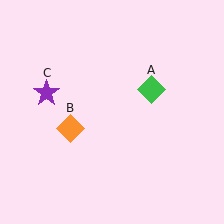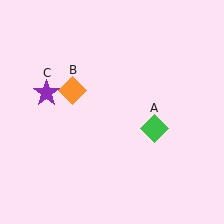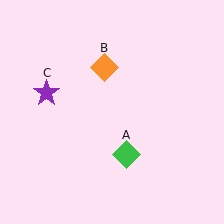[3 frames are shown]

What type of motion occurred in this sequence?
The green diamond (object A), orange diamond (object B) rotated clockwise around the center of the scene.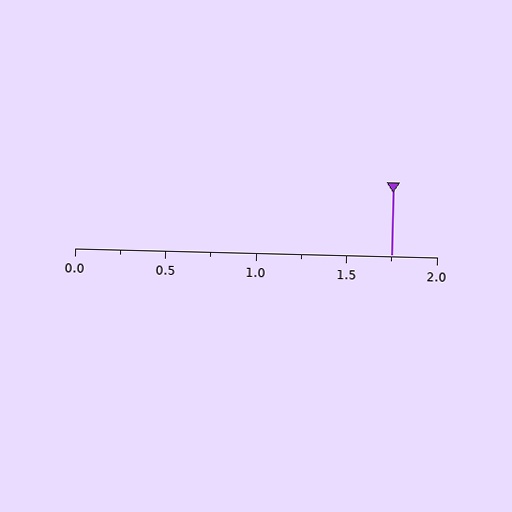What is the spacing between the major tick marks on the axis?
The major ticks are spaced 0.5 apart.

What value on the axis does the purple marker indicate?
The marker indicates approximately 1.75.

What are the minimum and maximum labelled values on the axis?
The axis runs from 0.0 to 2.0.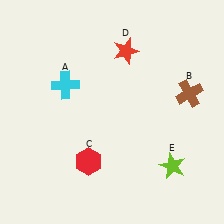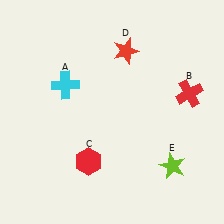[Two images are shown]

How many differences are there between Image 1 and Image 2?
There is 1 difference between the two images.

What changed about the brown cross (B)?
In Image 1, B is brown. In Image 2, it changed to red.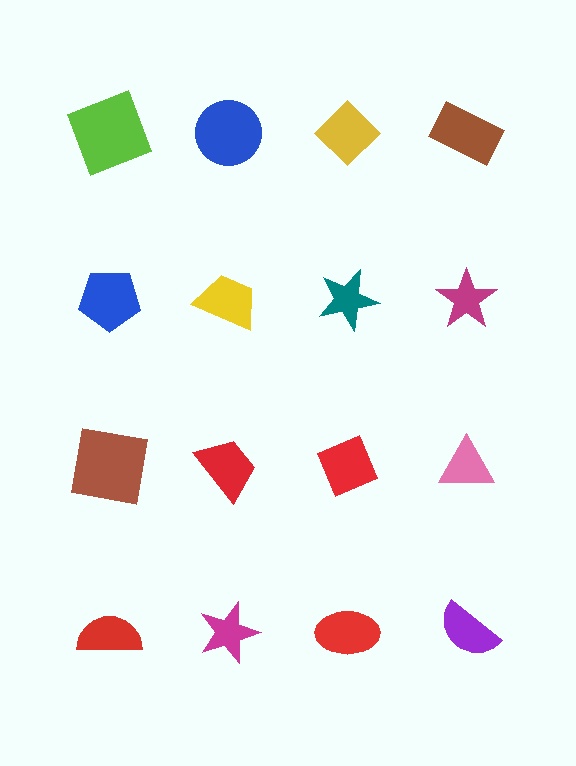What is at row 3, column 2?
A red trapezoid.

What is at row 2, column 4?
A magenta star.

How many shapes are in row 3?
4 shapes.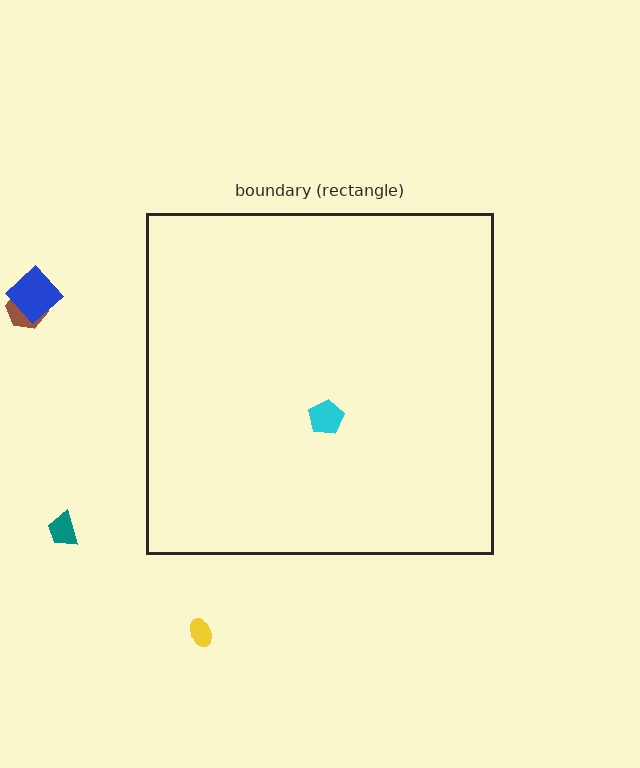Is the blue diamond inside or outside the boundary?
Outside.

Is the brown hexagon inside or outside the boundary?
Outside.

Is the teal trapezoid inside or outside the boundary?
Outside.